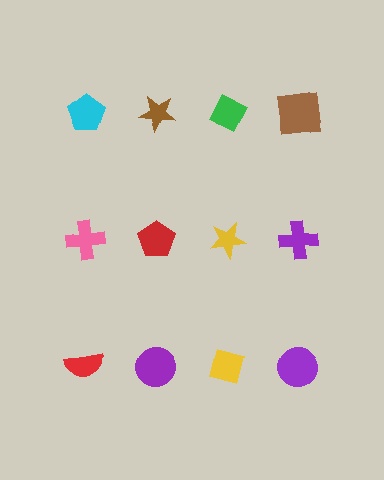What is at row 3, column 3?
A yellow square.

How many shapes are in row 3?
4 shapes.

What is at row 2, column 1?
A pink cross.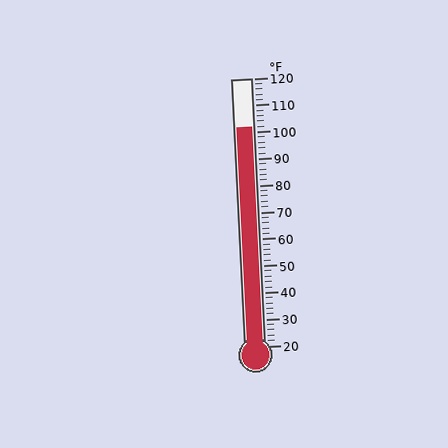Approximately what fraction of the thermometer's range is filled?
The thermometer is filled to approximately 80% of its range.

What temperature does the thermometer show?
The thermometer shows approximately 102°F.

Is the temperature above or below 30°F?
The temperature is above 30°F.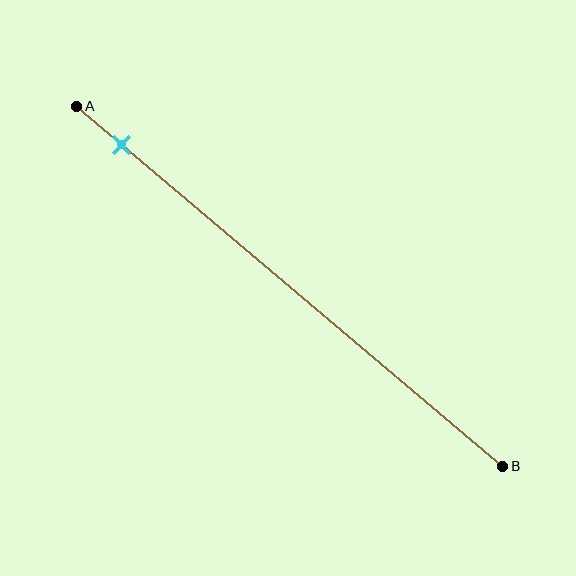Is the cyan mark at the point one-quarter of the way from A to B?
No, the mark is at about 10% from A, not at the 25% one-quarter point.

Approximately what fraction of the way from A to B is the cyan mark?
The cyan mark is approximately 10% of the way from A to B.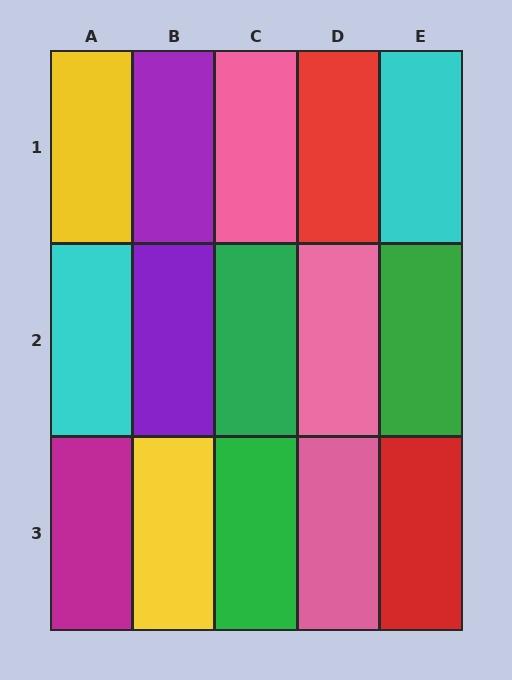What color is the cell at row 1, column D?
Red.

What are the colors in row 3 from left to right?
Magenta, yellow, green, pink, red.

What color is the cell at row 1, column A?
Yellow.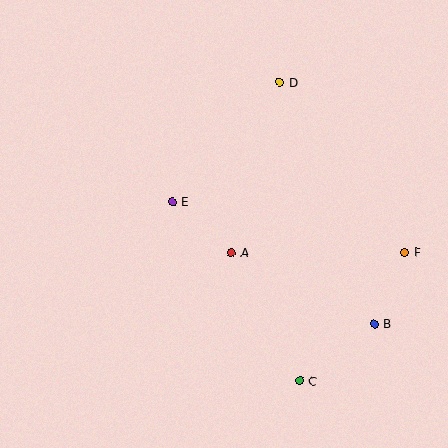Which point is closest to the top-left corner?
Point E is closest to the top-left corner.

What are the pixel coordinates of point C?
Point C is at (300, 381).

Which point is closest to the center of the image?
Point A at (232, 253) is closest to the center.